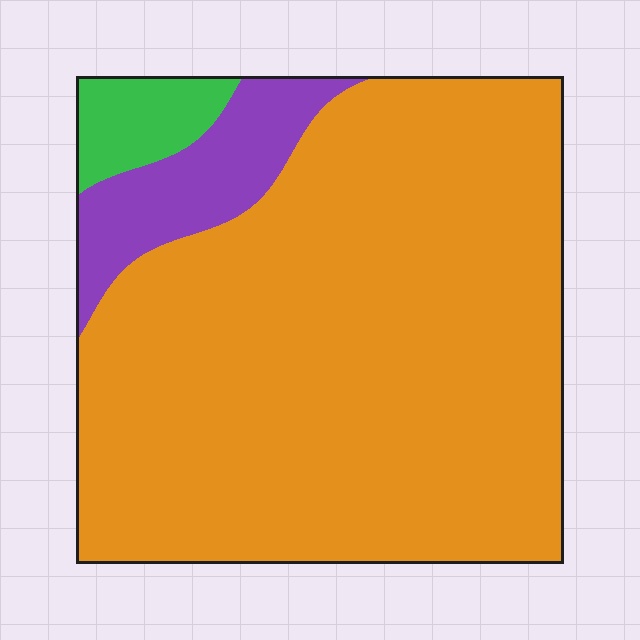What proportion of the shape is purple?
Purple takes up about one tenth (1/10) of the shape.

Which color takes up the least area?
Green, at roughly 5%.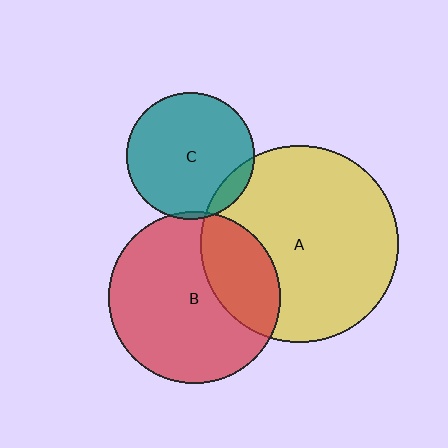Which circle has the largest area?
Circle A (yellow).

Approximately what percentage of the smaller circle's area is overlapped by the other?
Approximately 10%.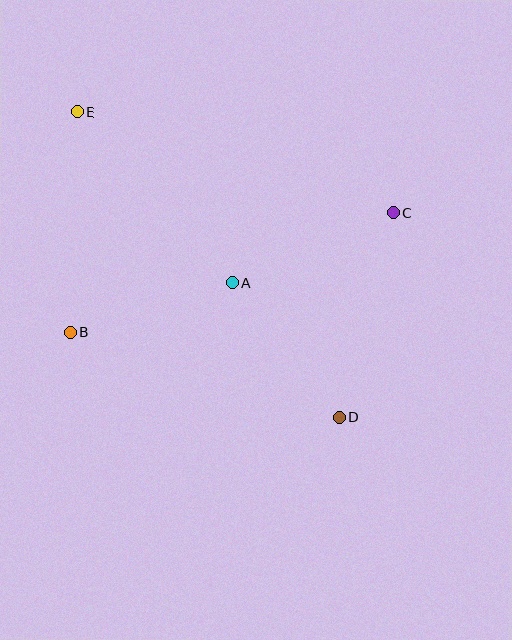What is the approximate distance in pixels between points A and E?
The distance between A and E is approximately 231 pixels.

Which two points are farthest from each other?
Points D and E are farthest from each other.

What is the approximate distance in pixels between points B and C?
The distance between B and C is approximately 345 pixels.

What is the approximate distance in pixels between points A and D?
The distance between A and D is approximately 172 pixels.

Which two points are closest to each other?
Points A and B are closest to each other.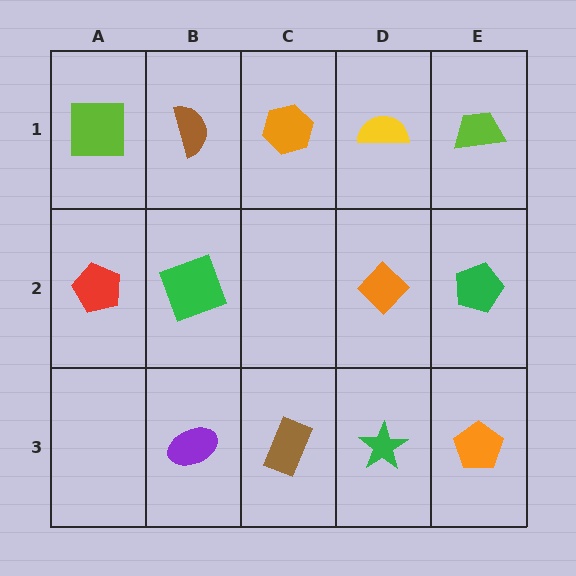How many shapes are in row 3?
4 shapes.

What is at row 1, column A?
A lime square.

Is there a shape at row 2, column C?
No, that cell is empty.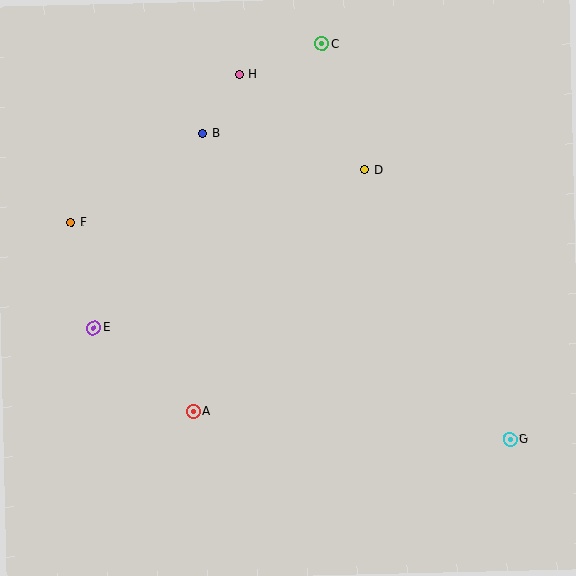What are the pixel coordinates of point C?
Point C is at (322, 44).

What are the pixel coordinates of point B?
Point B is at (203, 133).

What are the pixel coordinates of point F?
Point F is at (71, 222).